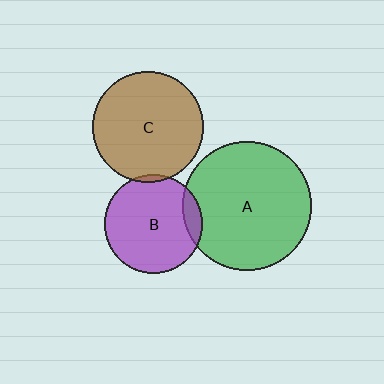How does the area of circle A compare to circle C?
Approximately 1.4 times.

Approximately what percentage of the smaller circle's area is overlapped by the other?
Approximately 5%.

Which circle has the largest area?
Circle A (green).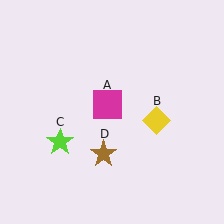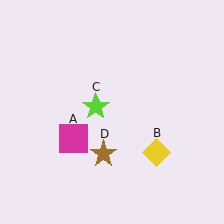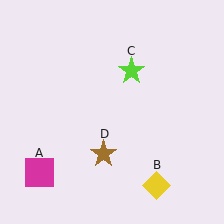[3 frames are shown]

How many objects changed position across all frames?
3 objects changed position: magenta square (object A), yellow diamond (object B), lime star (object C).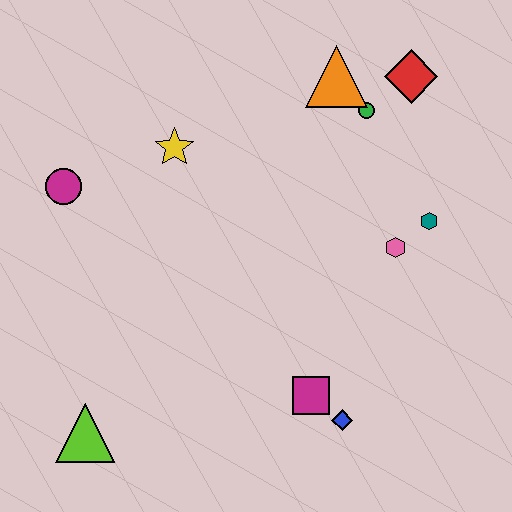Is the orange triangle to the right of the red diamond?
No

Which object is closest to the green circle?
The orange triangle is closest to the green circle.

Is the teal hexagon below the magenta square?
No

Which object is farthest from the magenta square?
The red diamond is farthest from the magenta square.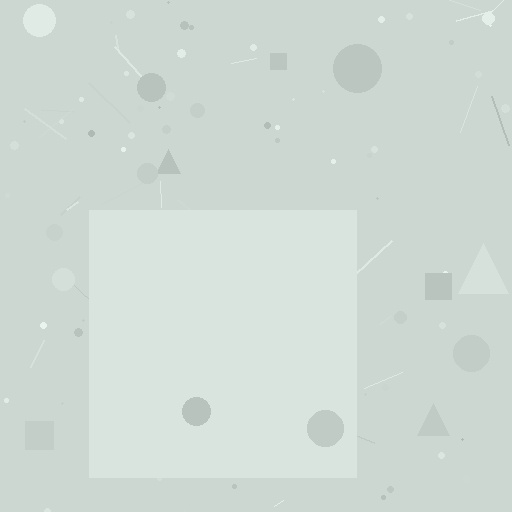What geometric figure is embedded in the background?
A square is embedded in the background.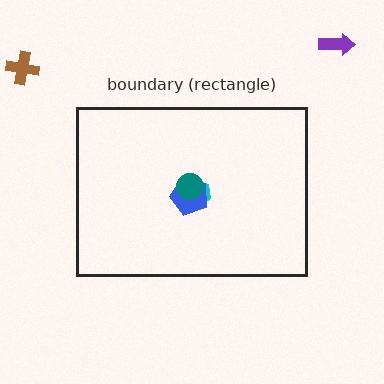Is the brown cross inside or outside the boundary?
Outside.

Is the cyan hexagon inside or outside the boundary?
Inside.